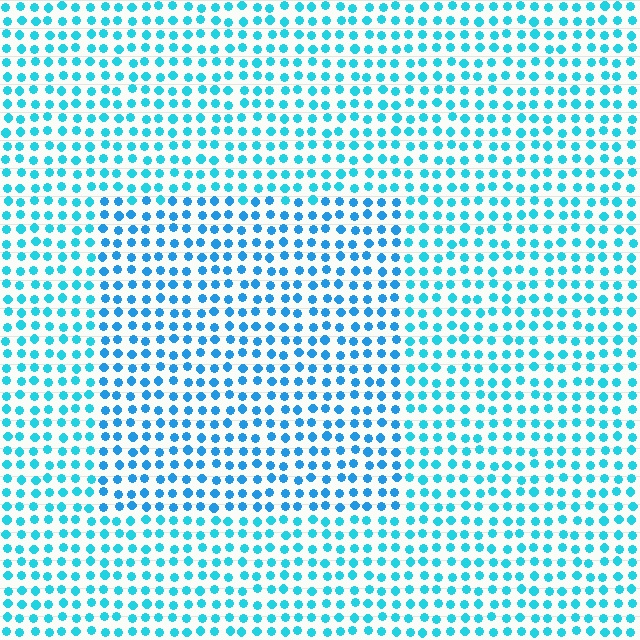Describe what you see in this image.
The image is filled with small cyan elements in a uniform arrangement. A rectangle-shaped region is visible where the elements are tinted to a slightly different hue, forming a subtle color boundary.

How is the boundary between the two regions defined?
The boundary is defined purely by a slight shift in hue (about 19 degrees). Spacing, size, and orientation are identical on both sides.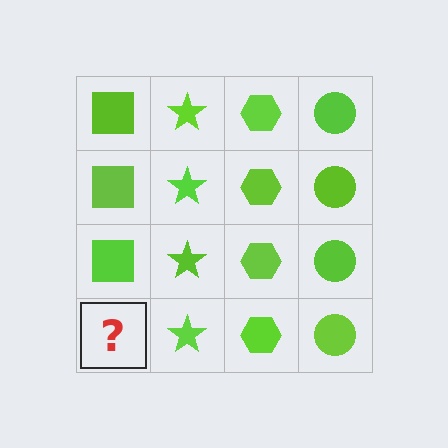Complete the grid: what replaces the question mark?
The question mark should be replaced with a lime square.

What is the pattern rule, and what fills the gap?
The rule is that each column has a consistent shape. The gap should be filled with a lime square.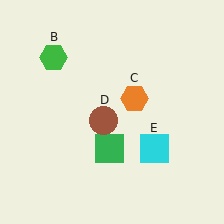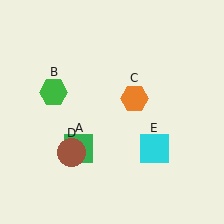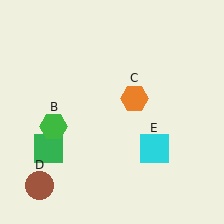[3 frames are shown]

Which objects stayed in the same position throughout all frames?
Orange hexagon (object C) and cyan square (object E) remained stationary.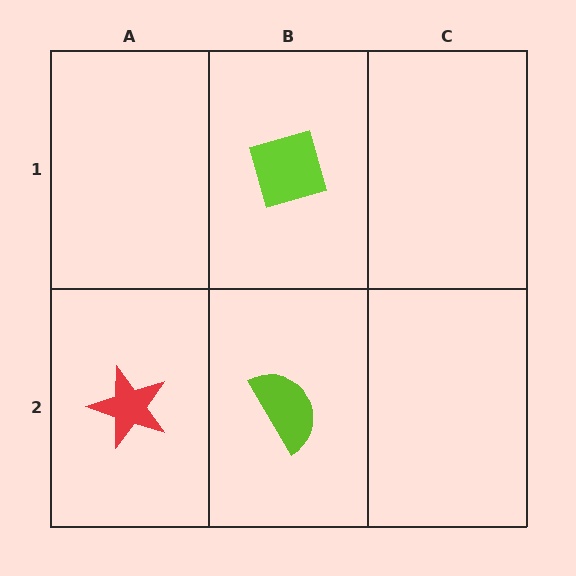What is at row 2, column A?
A red star.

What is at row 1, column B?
A lime diamond.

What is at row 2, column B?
A lime semicircle.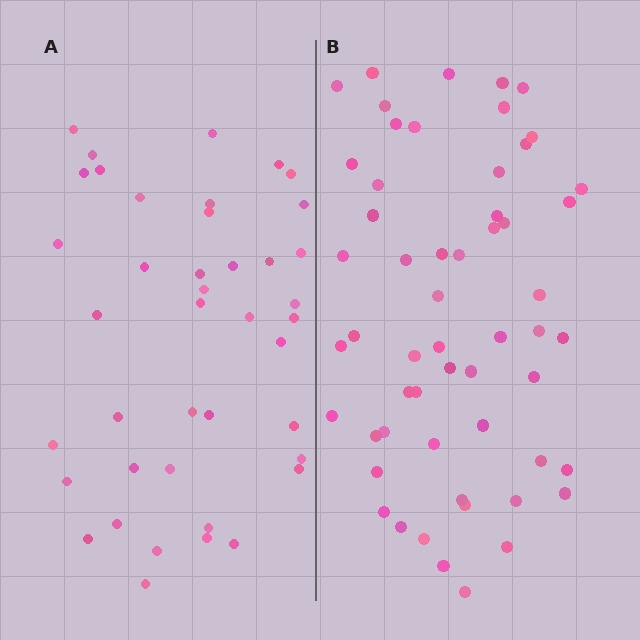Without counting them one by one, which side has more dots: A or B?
Region B (the right region) has more dots.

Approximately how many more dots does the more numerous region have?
Region B has approximately 15 more dots than region A.